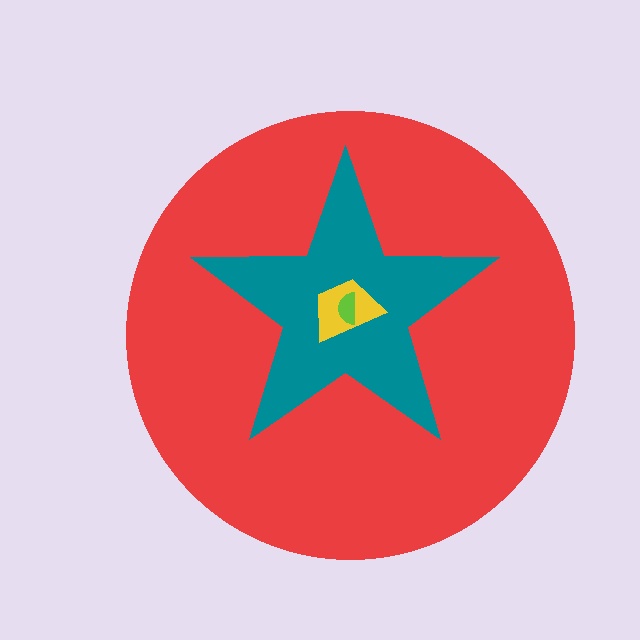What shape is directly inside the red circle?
The teal star.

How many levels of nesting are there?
4.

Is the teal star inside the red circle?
Yes.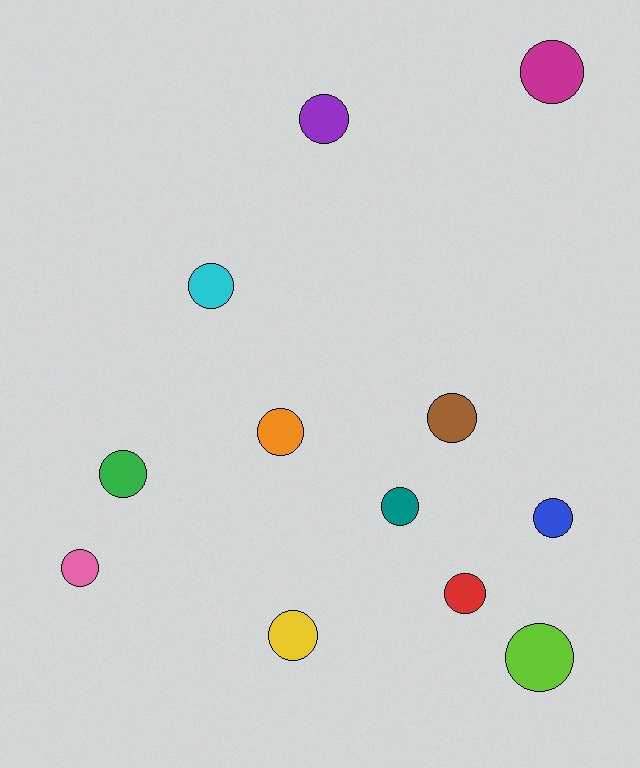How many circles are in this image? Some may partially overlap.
There are 12 circles.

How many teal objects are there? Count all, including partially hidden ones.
There is 1 teal object.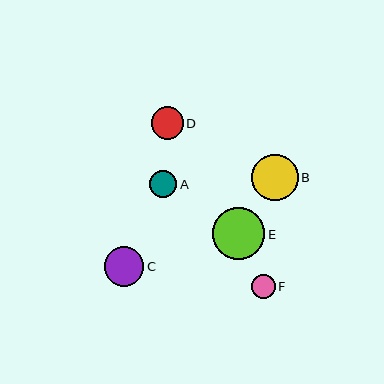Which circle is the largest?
Circle E is the largest with a size of approximately 53 pixels.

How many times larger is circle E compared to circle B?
Circle E is approximately 1.1 times the size of circle B.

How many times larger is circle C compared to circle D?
Circle C is approximately 1.2 times the size of circle D.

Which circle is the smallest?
Circle F is the smallest with a size of approximately 24 pixels.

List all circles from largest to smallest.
From largest to smallest: E, B, C, D, A, F.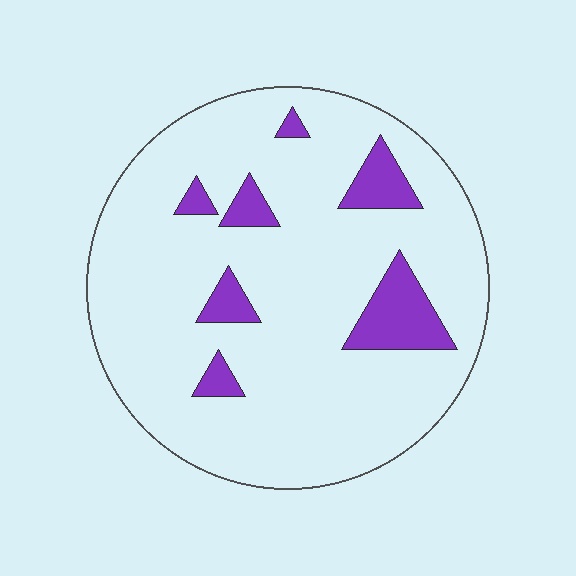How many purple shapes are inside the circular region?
7.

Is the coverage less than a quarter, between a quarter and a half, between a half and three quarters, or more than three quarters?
Less than a quarter.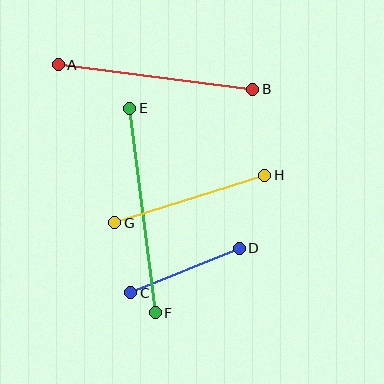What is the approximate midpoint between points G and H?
The midpoint is at approximately (190, 199) pixels.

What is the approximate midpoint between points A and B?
The midpoint is at approximately (155, 77) pixels.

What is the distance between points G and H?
The distance is approximately 157 pixels.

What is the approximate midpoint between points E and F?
The midpoint is at approximately (142, 210) pixels.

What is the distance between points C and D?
The distance is approximately 117 pixels.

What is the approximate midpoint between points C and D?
The midpoint is at approximately (185, 270) pixels.